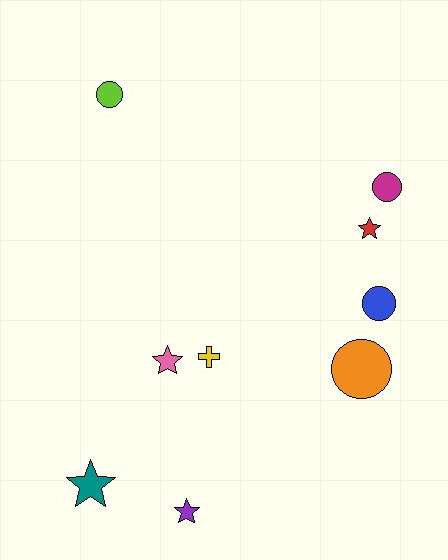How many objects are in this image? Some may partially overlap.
There are 9 objects.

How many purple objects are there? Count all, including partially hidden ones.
There is 1 purple object.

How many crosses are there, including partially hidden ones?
There is 1 cross.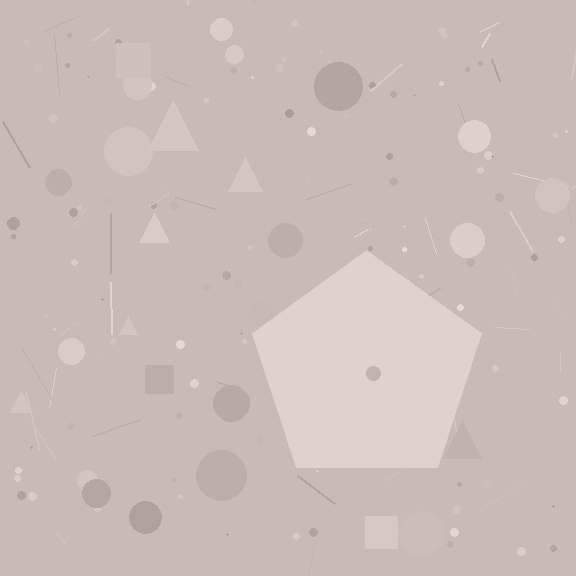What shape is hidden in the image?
A pentagon is hidden in the image.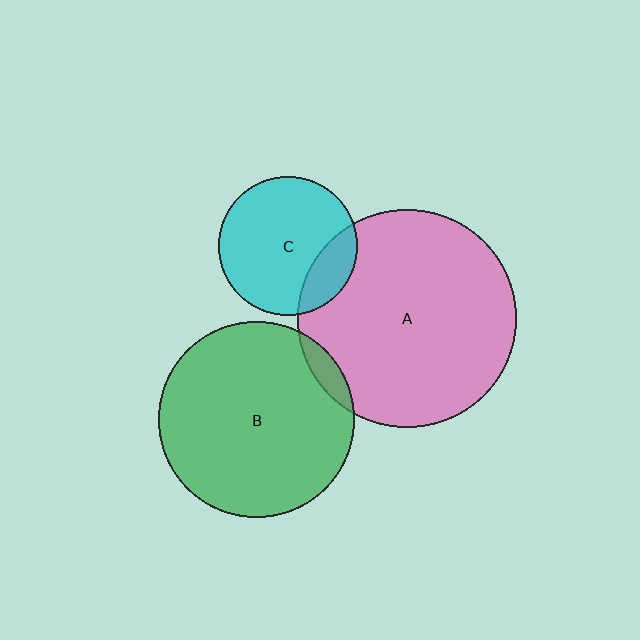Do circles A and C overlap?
Yes.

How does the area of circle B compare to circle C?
Approximately 2.0 times.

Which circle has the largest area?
Circle A (pink).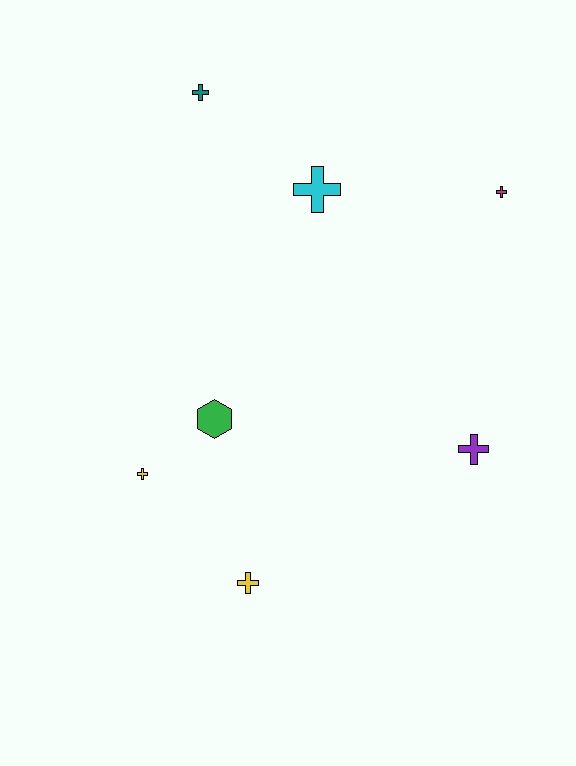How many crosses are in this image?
There are 6 crosses.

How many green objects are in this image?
There is 1 green object.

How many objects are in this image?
There are 7 objects.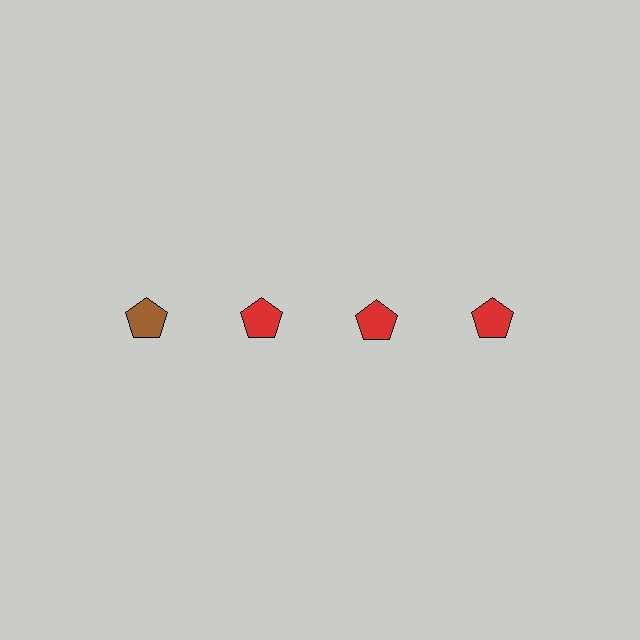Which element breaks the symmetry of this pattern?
The brown pentagon in the top row, leftmost column breaks the symmetry. All other shapes are red pentagons.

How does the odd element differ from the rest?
It has a different color: brown instead of red.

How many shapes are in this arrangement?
There are 4 shapes arranged in a grid pattern.